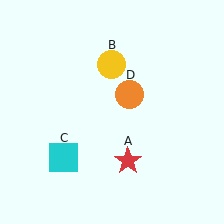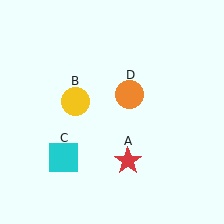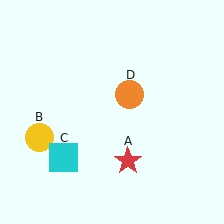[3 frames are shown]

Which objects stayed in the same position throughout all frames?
Red star (object A) and cyan square (object C) and orange circle (object D) remained stationary.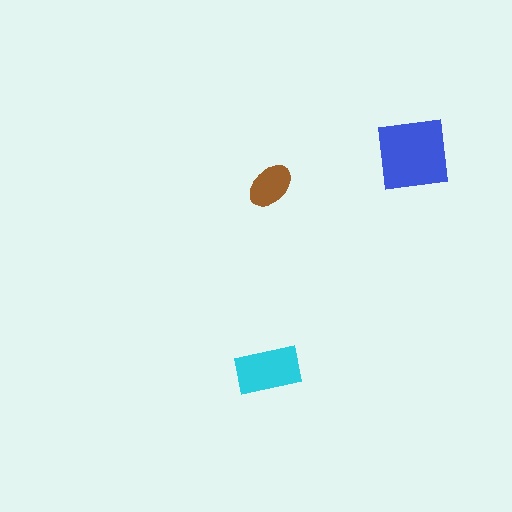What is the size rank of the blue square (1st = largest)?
1st.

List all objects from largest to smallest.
The blue square, the cyan rectangle, the brown ellipse.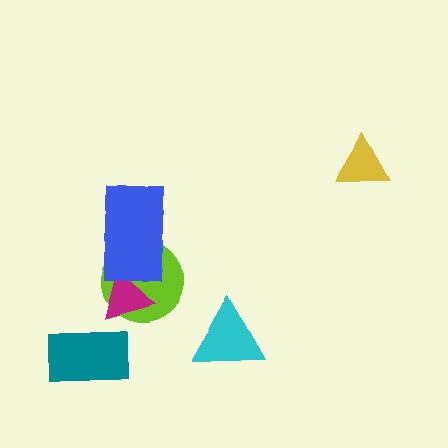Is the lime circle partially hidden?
Yes, it is partially covered by another shape.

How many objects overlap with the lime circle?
2 objects overlap with the lime circle.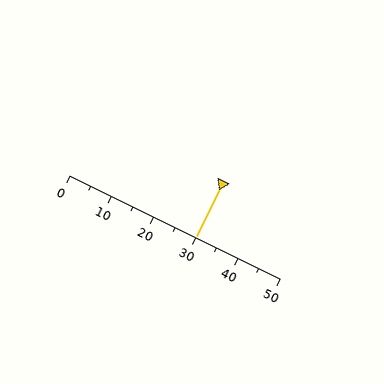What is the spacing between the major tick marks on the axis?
The major ticks are spaced 10 apart.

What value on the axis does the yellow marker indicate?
The marker indicates approximately 30.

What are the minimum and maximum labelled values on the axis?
The axis runs from 0 to 50.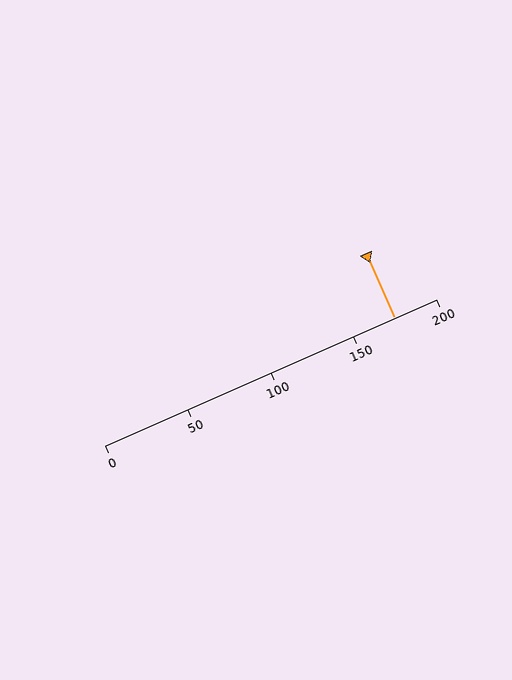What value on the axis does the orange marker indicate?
The marker indicates approximately 175.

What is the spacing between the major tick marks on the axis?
The major ticks are spaced 50 apart.